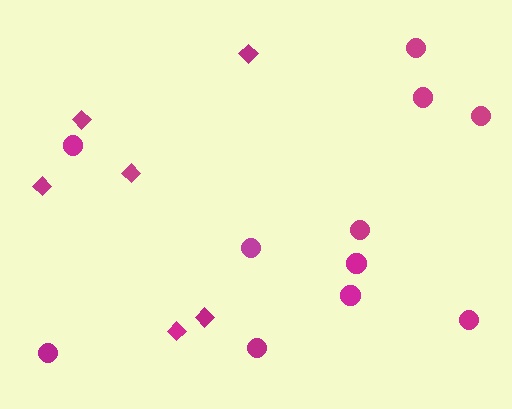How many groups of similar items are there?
There are 2 groups: one group of diamonds (6) and one group of circles (11).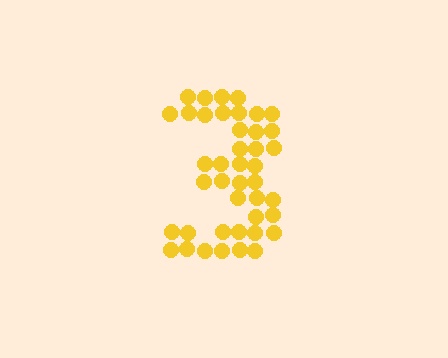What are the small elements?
The small elements are circles.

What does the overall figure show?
The overall figure shows the digit 3.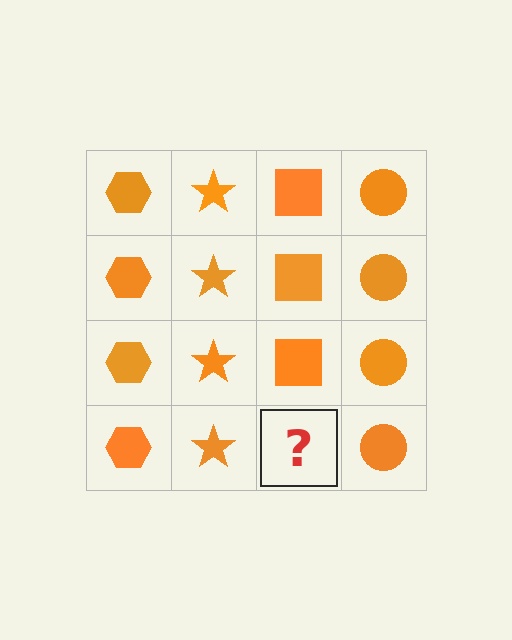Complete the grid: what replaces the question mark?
The question mark should be replaced with an orange square.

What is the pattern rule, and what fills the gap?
The rule is that each column has a consistent shape. The gap should be filled with an orange square.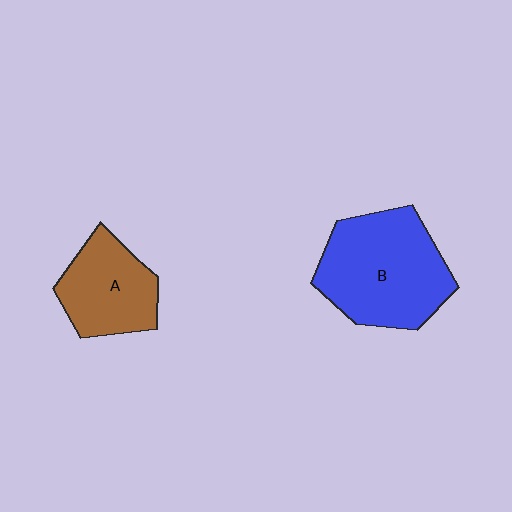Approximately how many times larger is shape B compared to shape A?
Approximately 1.6 times.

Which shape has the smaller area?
Shape A (brown).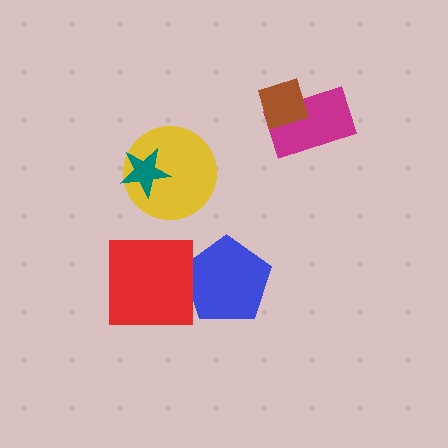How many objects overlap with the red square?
1 object overlaps with the red square.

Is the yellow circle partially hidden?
Yes, it is partially covered by another shape.